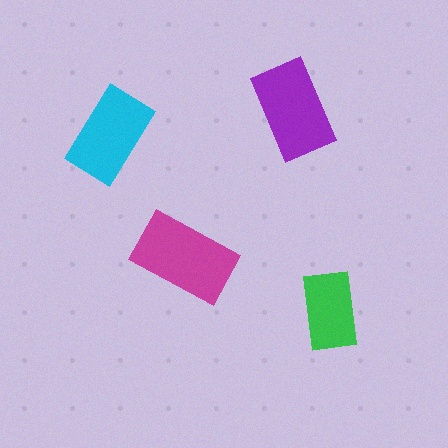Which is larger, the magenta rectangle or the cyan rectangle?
The magenta one.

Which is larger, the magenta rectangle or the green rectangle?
The magenta one.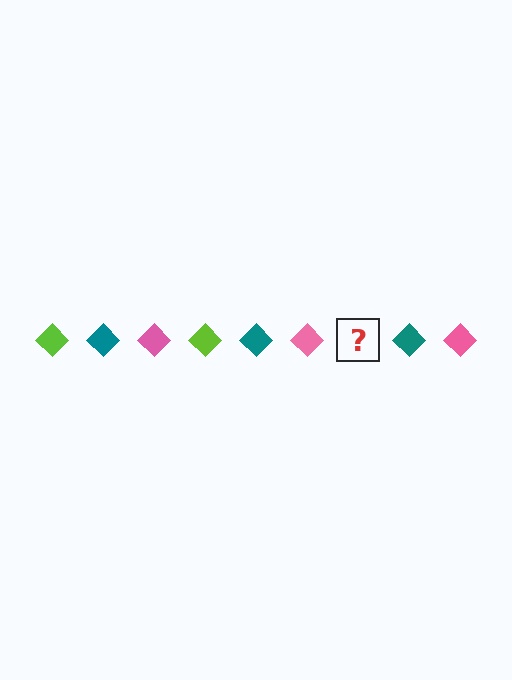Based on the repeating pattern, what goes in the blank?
The blank should be a lime diamond.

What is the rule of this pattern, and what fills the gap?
The rule is that the pattern cycles through lime, teal, pink diamonds. The gap should be filled with a lime diamond.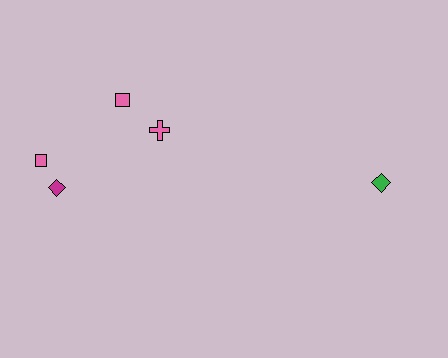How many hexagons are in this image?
There are no hexagons.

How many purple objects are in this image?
There are no purple objects.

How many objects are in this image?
There are 5 objects.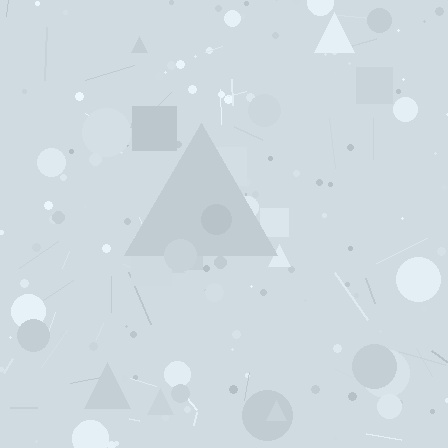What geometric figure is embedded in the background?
A triangle is embedded in the background.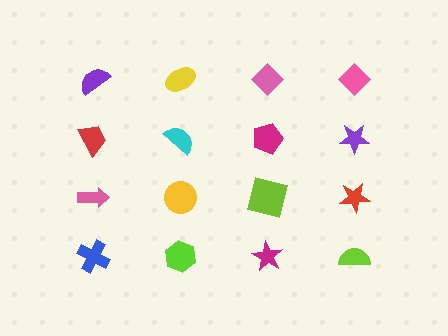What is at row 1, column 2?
A yellow ellipse.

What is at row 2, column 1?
A red trapezoid.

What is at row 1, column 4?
A pink diamond.